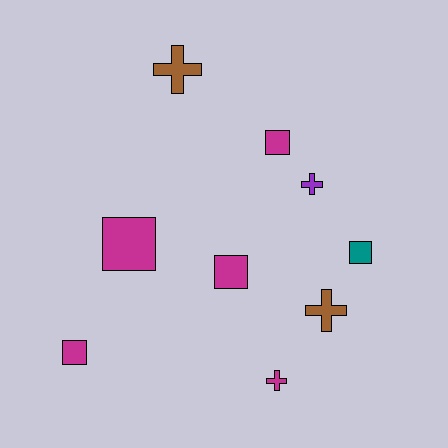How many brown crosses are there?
There are 2 brown crosses.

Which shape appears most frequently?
Square, with 5 objects.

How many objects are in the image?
There are 9 objects.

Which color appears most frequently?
Magenta, with 5 objects.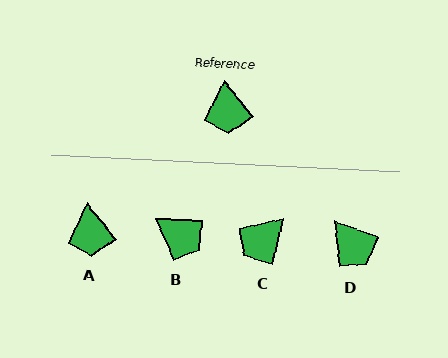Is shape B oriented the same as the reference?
No, it is off by about 49 degrees.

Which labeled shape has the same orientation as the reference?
A.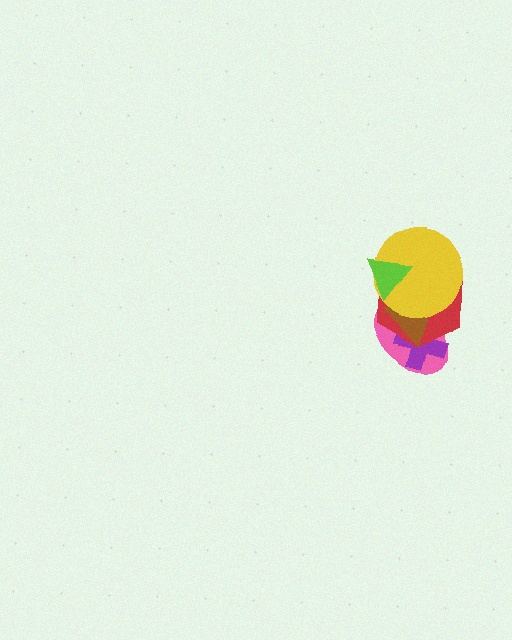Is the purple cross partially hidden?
Yes, it is partially covered by another shape.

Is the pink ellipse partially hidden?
Yes, it is partially covered by another shape.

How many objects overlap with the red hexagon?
5 objects overlap with the red hexagon.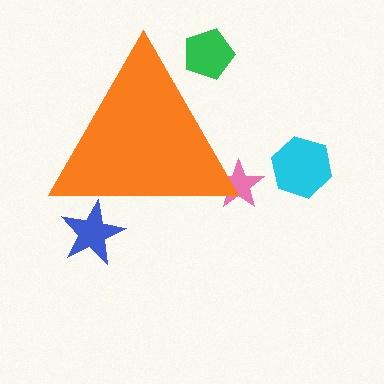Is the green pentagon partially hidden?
Yes, the green pentagon is partially hidden behind the orange triangle.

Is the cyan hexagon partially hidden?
No, the cyan hexagon is fully visible.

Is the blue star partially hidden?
Yes, the blue star is partially hidden behind the orange triangle.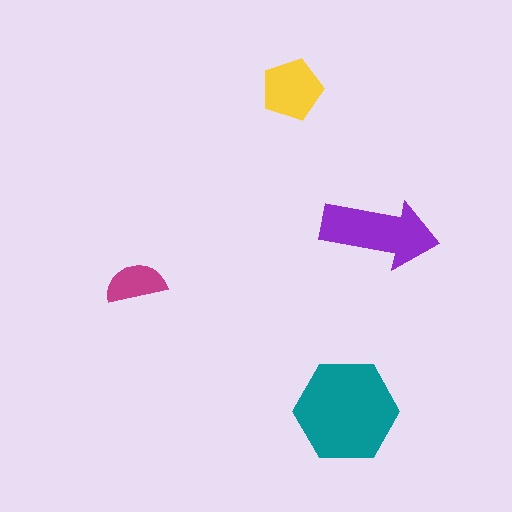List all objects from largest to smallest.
The teal hexagon, the purple arrow, the yellow pentagon, the magenta semicircle.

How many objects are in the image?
There are 4 objects in the image.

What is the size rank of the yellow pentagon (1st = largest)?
3rd.